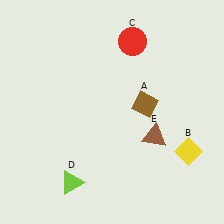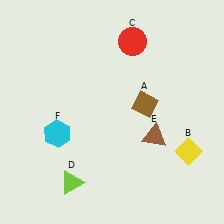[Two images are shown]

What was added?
A cyan hexagon (F) was added in Image 2.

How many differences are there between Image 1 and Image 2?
There is 1 difference between the two images.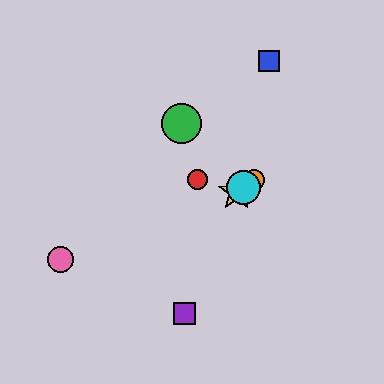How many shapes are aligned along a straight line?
3 shapes (the yellow star, the orange circle, the cyan circle) are aligned along a straight line.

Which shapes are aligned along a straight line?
The yellow star, the orange circle, the cyan circle are aligned along a straight line.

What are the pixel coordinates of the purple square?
The purple square is at (184, 314).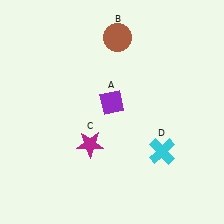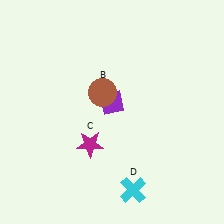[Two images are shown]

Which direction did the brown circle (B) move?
The brown circle (B) moved down.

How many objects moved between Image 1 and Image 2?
2 objects moved between the two images.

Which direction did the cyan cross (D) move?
The cyan cross (D) moved down.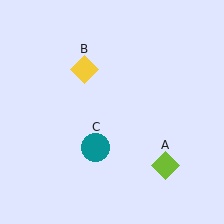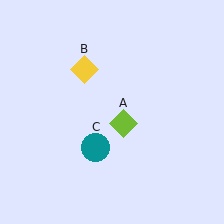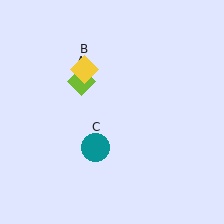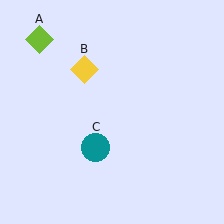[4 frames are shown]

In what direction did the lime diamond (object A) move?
The lime diamond (object A) moved up and to the left.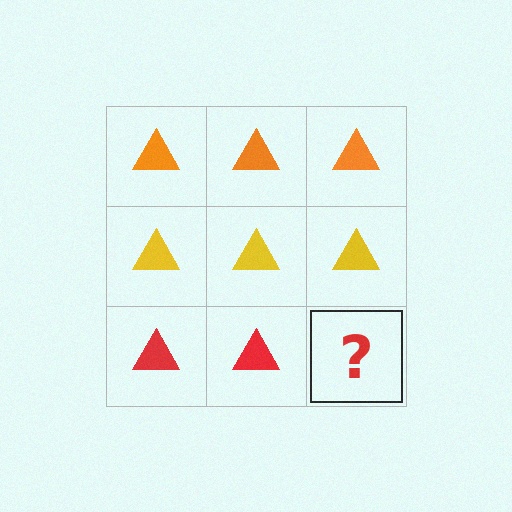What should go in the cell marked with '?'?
The missing cell should contain a red triangle.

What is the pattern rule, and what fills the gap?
The rule is that each row has a consistent color. The gap should be filled with a red triangle.